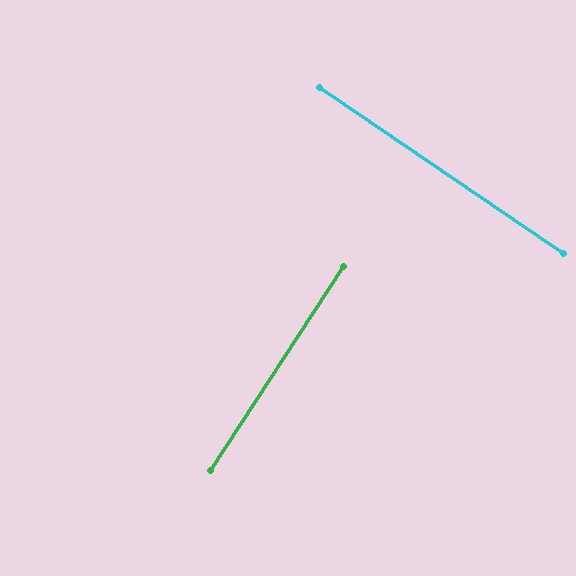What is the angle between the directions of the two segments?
Approximately 89 degrees.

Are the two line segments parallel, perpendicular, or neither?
Perpendicular — they meet at approximately 89°.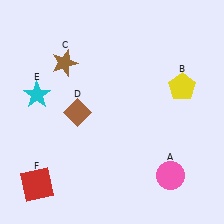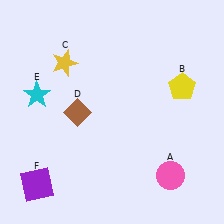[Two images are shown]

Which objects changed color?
C changed from brown to yellow. F changed from red to purple.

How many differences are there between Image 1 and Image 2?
There are 2 differences between the two images.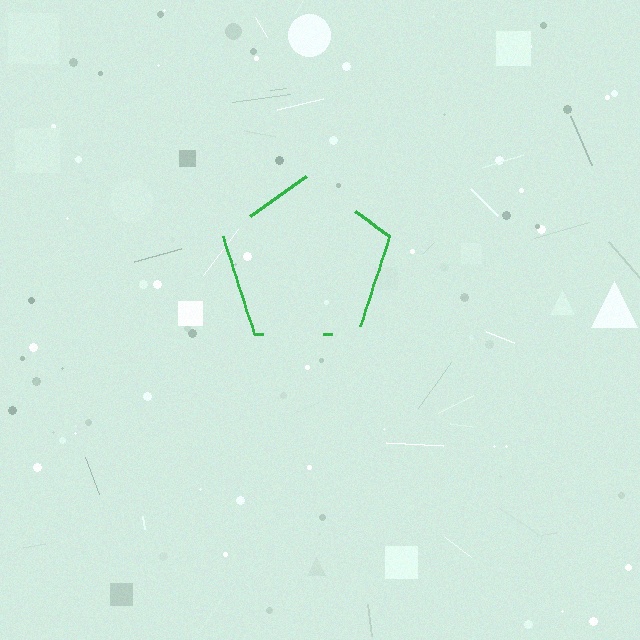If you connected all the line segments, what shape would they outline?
They would outline a pentagon.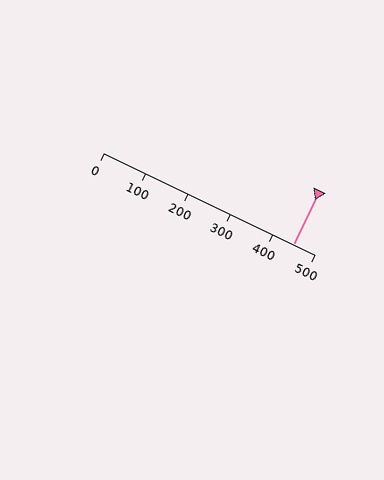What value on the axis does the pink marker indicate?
The marker indicates approximately 450.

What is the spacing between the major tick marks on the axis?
The major ticks are spaced 100 apart.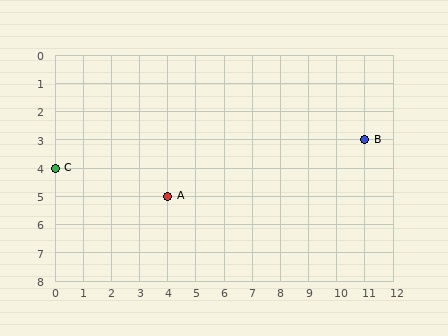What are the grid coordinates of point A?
Point A is at grid coordinates (4, 5).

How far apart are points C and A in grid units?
Points C and A are 4 columns and 1 row apart (about 4.1 grid units diagonally).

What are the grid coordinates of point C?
Point C is at grid coordinates (0, 4).